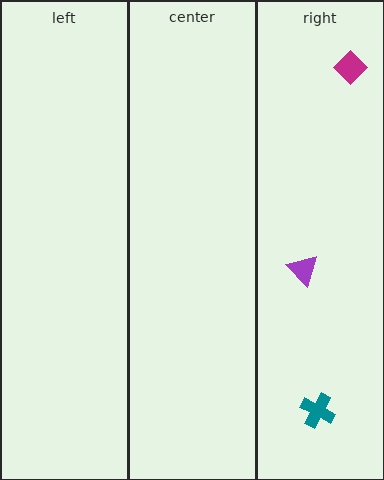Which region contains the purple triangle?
The right region.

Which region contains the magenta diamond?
The right region.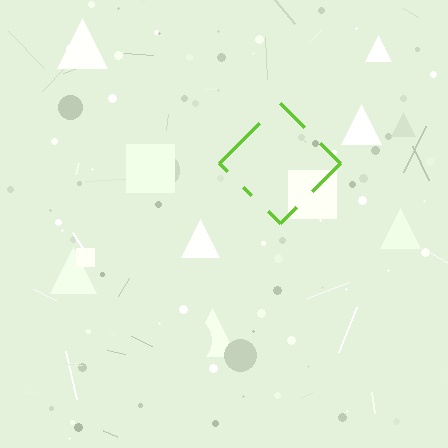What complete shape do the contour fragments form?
The contour fragments form a diamond.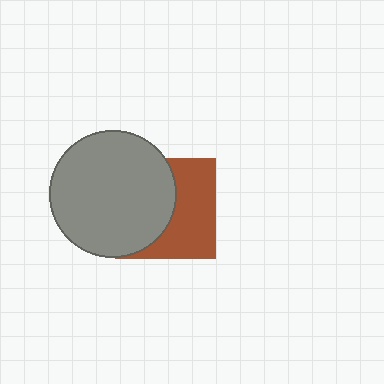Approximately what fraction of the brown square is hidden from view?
Roughly 51% of the brown square is hidden behind the gray circle.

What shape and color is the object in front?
The object in front is a gray circle.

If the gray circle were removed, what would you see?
You would see the complete brown square.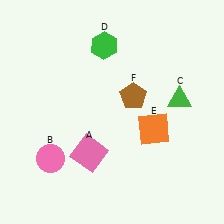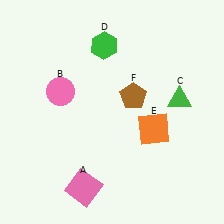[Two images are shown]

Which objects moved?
The objects that moved are: the pink square (A), the pink circle (B).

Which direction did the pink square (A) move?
The pink square (A) moved down.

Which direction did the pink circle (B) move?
The pink circle (B) moved up.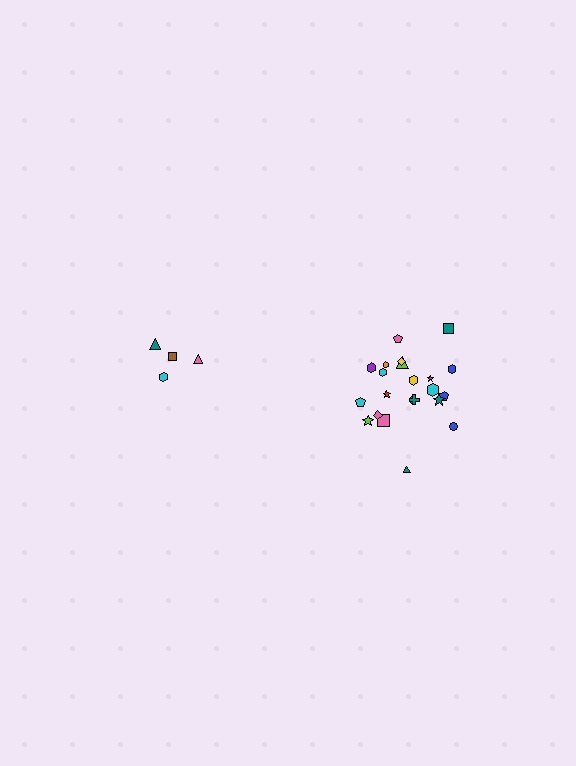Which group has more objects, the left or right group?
The right group.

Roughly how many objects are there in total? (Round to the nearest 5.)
Roughly 25 objects in total.